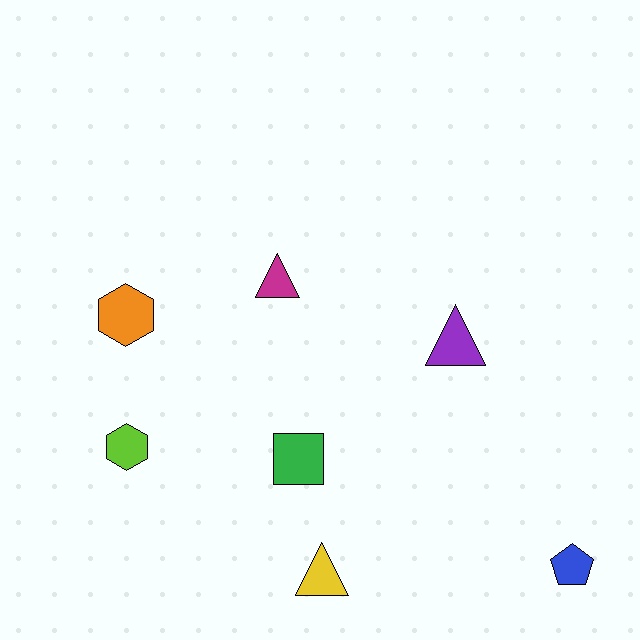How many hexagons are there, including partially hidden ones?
There are 2 hexagons.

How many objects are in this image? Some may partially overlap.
There are 7 objects.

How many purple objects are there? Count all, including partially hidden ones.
There is 1 purple object.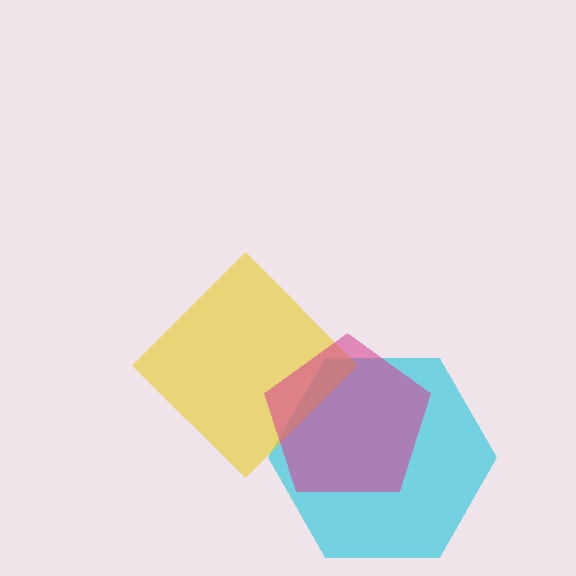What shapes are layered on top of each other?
The layered shapes are: a cyan hexagon, a yellow diamond, a magenta pentagon.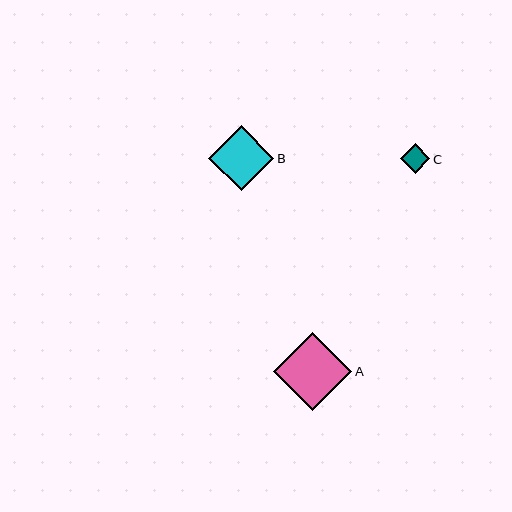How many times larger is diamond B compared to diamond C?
Diamond B is approximately 2.2 times the size of diamond C.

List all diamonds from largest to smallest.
From largest to smallest: A, B, C.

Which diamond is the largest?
Diamond A is the largest with a size of approximately 78 pixels.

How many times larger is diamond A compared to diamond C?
Diamond A is approximately 2.7 times the size of diamond C.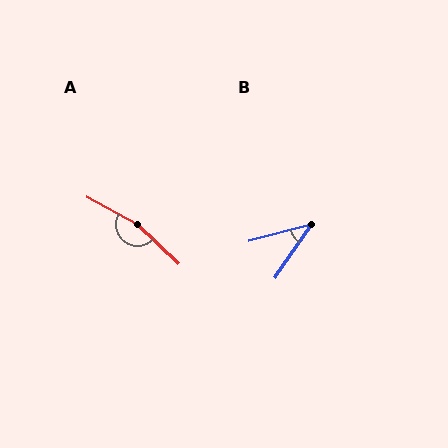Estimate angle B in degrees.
Approximately 41 degrees.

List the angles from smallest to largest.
B (41°), A (166°).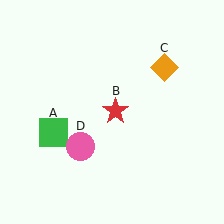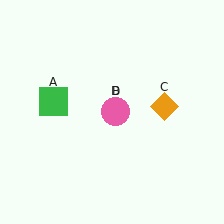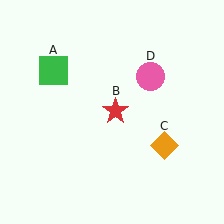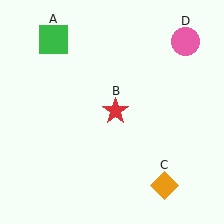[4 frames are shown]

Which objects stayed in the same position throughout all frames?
Red star (object B) remained stationary.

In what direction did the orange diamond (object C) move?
The orange diamond (object C) moved down.